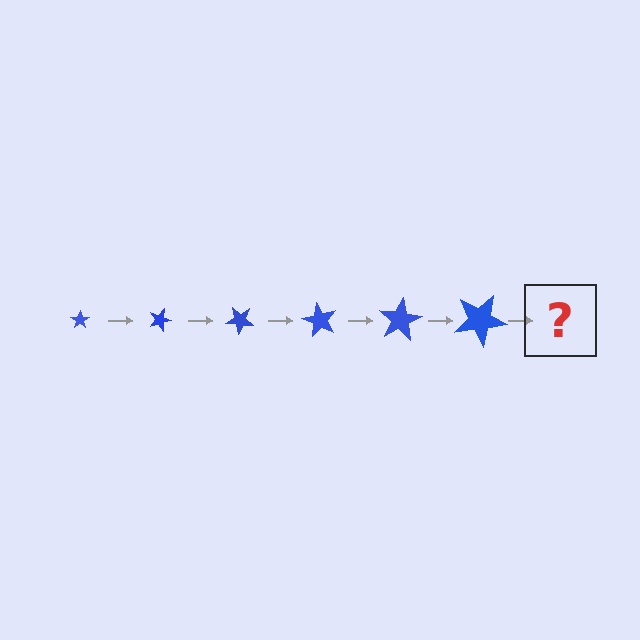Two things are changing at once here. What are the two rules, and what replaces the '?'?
The two rules are that the star grows larger each step and it rotates 20 degrees each step. The '?' should be a star, larger than the previous one and rotated 120 degrees from the start.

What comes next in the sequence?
The next element should be a star, larger than the previous one and rotated 120 degrees from the start.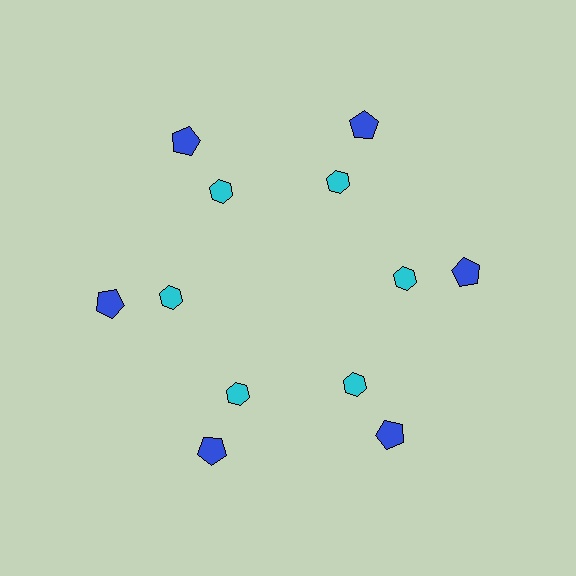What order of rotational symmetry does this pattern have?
This pattern has 6-fold rotational symmetry.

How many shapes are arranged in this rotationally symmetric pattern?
There are 12 shapes, arranged in 6 groups of 2.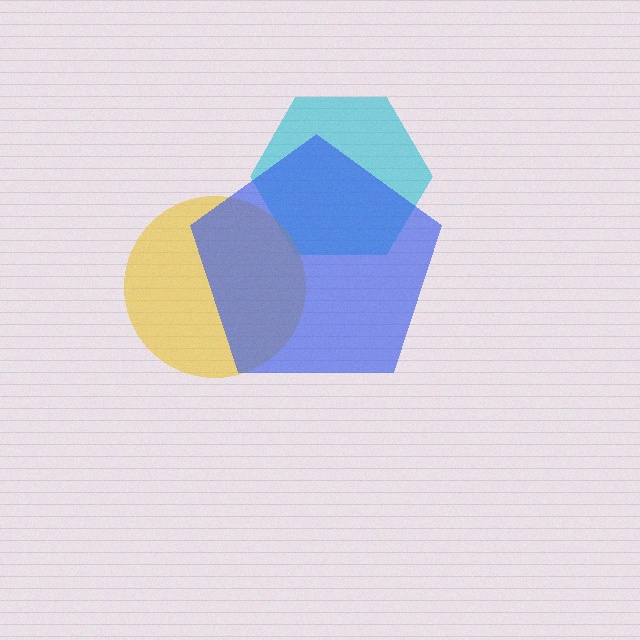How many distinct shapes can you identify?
There are 3 distinct shapes: a cyan hexagon, a yellow circle, a blue pentagon.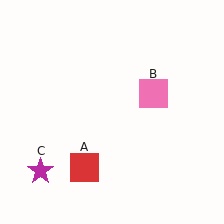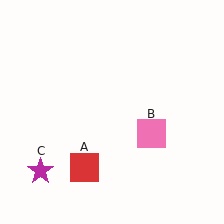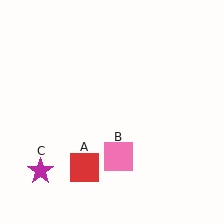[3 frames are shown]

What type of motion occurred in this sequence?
The pink square (object B) rotated clockwise around the center of the scene.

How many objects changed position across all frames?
1 object changed position: pink square (object B).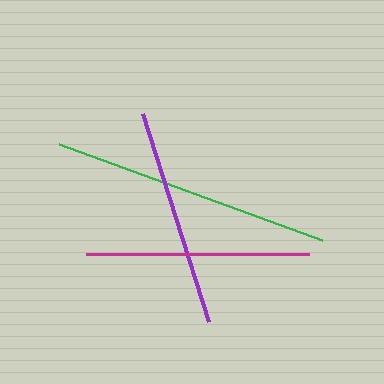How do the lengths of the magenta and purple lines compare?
The magenta and purple lines are approximately the same length.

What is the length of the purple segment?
The purple segment is approximately 217 pixels long.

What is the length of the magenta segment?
The magenta segment is approximately 223 pixels long.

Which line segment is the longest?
The green line is the longest at approximately 280 pixels.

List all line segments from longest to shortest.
From longest to shortest: green, magenta, purple.